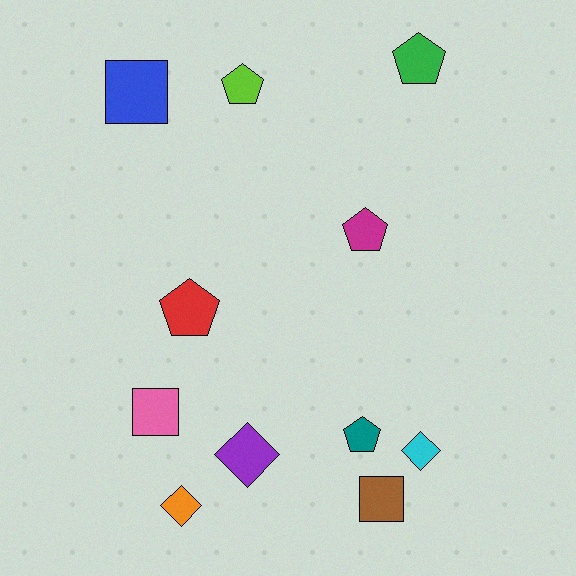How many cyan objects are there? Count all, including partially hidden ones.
There is 1 cyan object.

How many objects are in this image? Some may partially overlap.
There are 11 objects.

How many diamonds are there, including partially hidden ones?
There are 3 diamonds.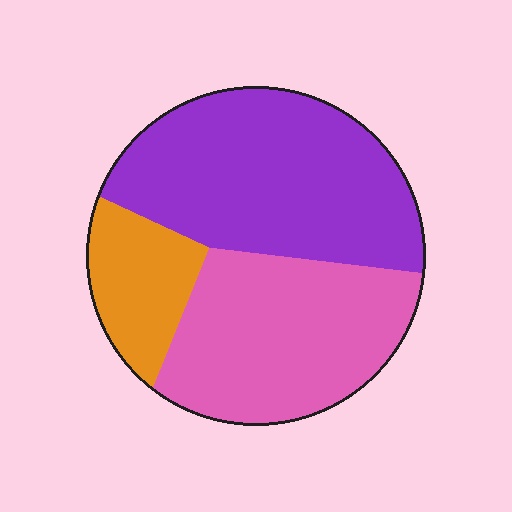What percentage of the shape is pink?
Pink takes up about three eighths (3/8) of the shape.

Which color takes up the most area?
Purple, at roughly 45%.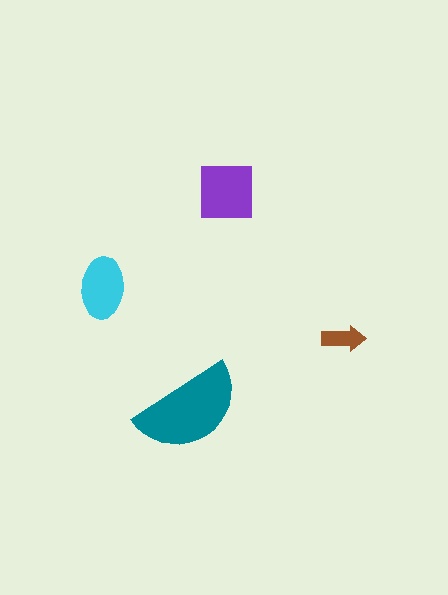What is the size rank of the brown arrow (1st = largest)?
4th.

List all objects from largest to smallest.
The teal semicircle, the purple square, the cyan ellipse, the brown arrow.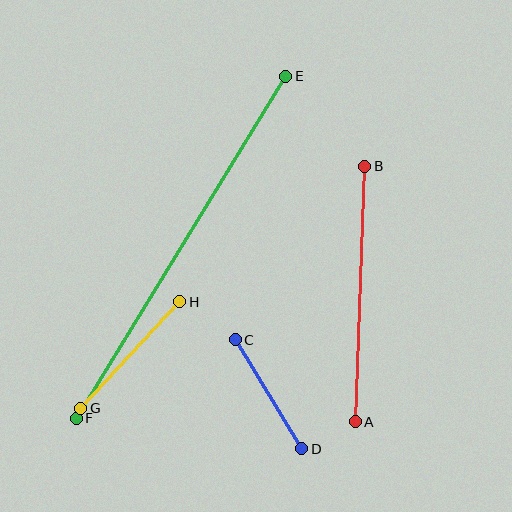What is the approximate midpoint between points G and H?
The midpoint is at approximately (130, 355) pixels.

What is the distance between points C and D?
The distance is approximately 128 pixels.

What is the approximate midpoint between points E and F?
The midpoint is at approximately (181, 247) pixels.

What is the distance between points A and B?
The distance is approximately 256 pixels.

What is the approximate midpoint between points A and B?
The midpoint is at approximately (360, 294) pixels.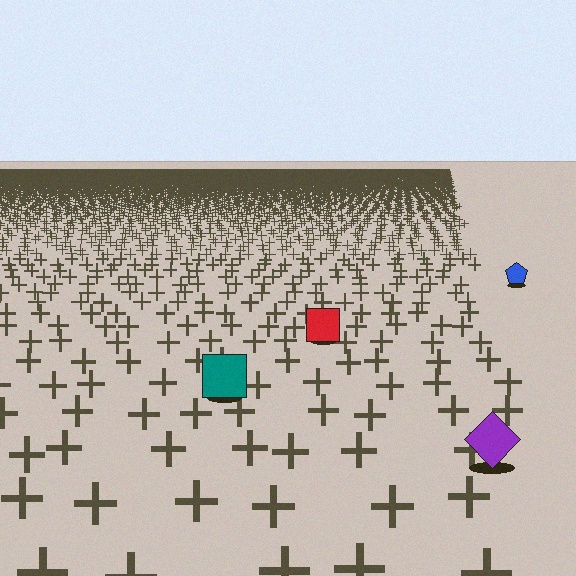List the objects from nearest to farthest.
From nearest to farthest: the purple diamond, the teal square, the red square, the blue pentagon.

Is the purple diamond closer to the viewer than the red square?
Yes. The purple diamond is closer — you can tell from the texture gradient: the ground texture is coarser near it.